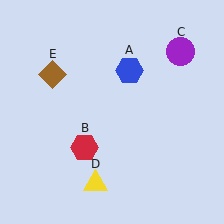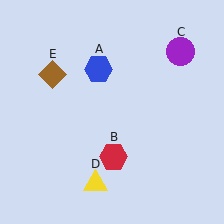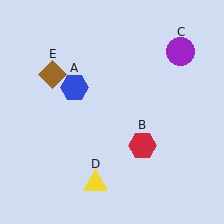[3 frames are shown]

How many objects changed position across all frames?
2 objects changed position: blue hexagon (object A), red hexagon (object B).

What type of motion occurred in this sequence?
The blue hexagon (object A), red hexagon (object B) rotated counterclockwise around the center of the scene.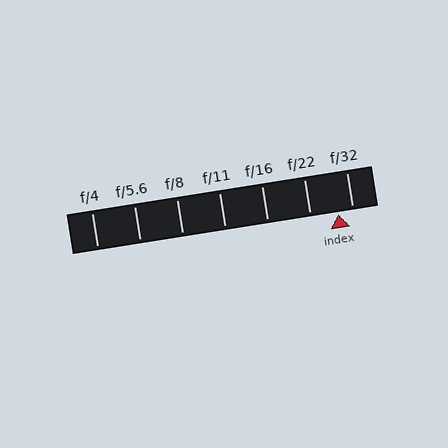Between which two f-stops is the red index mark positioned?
The index mark is between f/22 and f/32.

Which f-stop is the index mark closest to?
The index mark is closest to f/32.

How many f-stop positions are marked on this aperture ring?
There are 7 f-stop positions marked.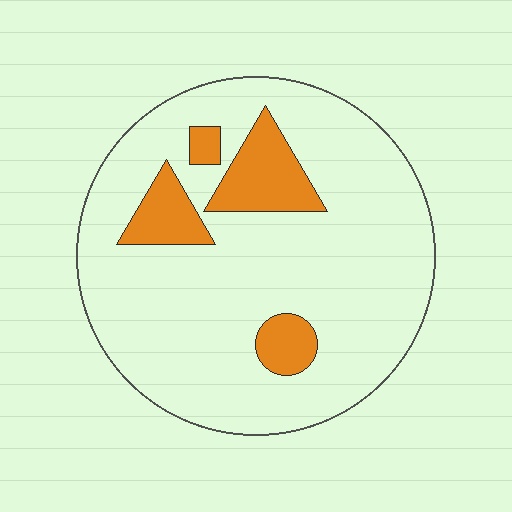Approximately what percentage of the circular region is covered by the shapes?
Approximately 15%.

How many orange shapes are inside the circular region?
4.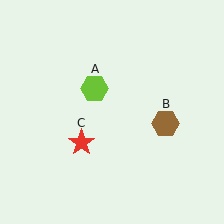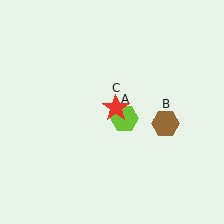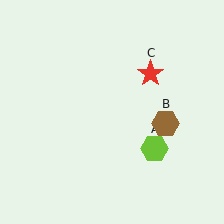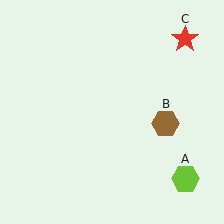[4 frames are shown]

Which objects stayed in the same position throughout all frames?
Brown hexagon (object B) remained stationary.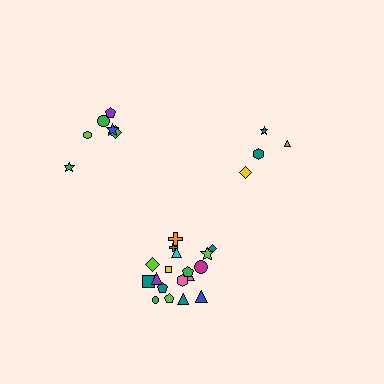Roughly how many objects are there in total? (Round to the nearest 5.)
Roughly 30 objects in total.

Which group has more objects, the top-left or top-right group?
The top-left group.